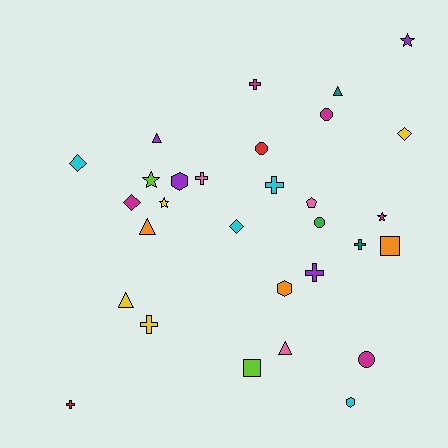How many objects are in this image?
There are 30 objects.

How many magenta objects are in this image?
There are 5 magenta objects.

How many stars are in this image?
There are 4 stars.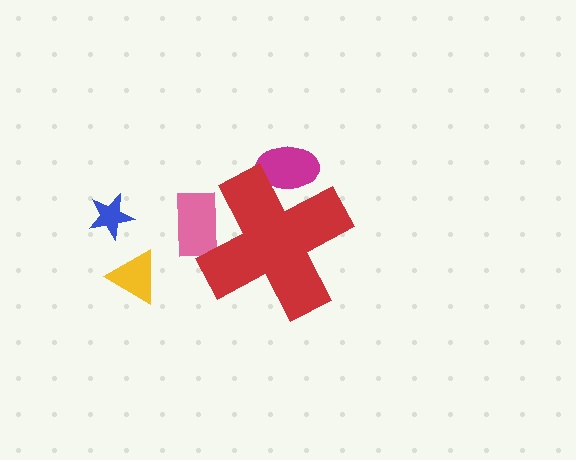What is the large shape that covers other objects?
A red cross.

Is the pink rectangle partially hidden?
Yes, the pink rectangle is partially hidden behind the red cross.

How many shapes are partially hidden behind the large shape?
2 shapes are partially hidden.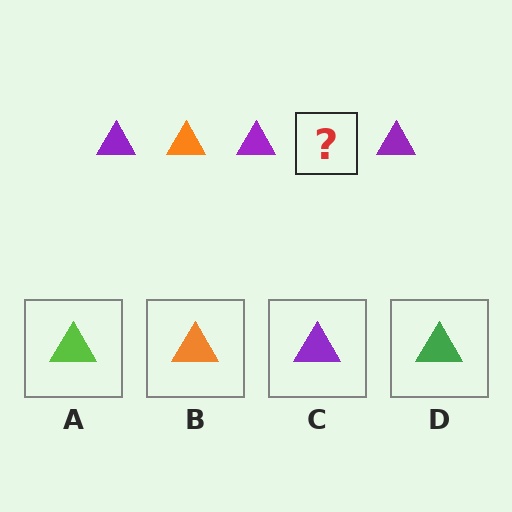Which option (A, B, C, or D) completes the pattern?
B.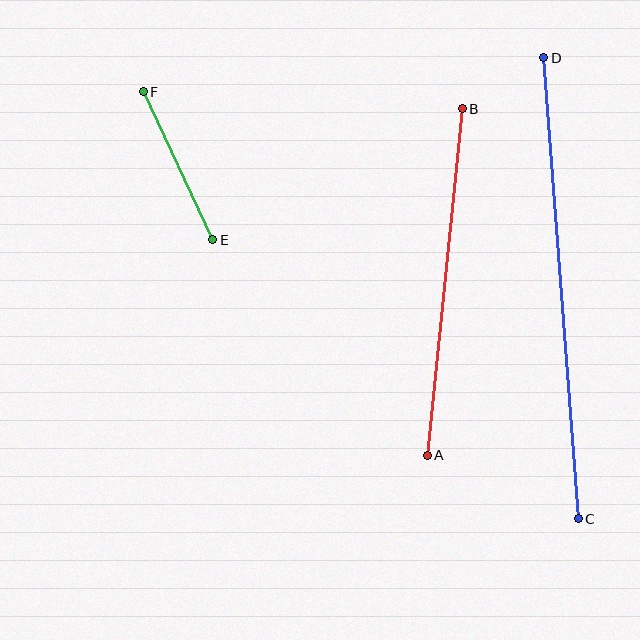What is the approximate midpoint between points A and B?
The midpoint is at approximately (445, 282) pixels.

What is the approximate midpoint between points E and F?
The midpoint is at approximately (178, 166) pixels.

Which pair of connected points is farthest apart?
Points C and D are farthest apart.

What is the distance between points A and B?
The distance is approximately 348 pixels.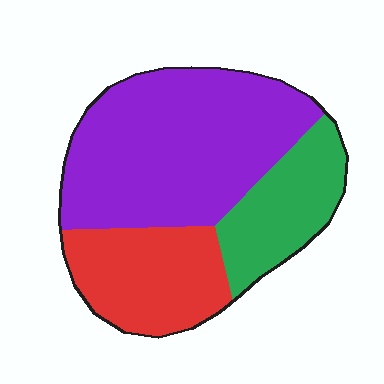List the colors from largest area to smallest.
From largest to smallest: purple, red, green.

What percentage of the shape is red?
Red takes up between a quarter and a half of the shape.